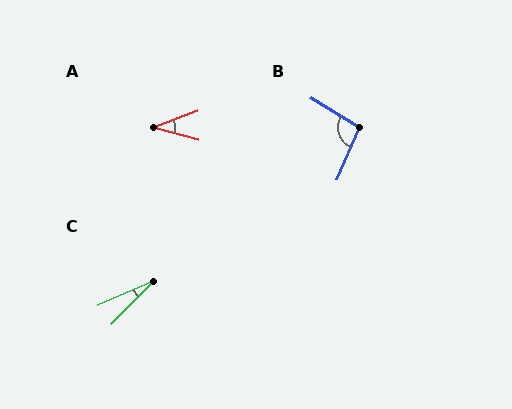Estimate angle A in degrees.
Approximately 35 degrees.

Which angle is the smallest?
C, at approximately 23 degrees.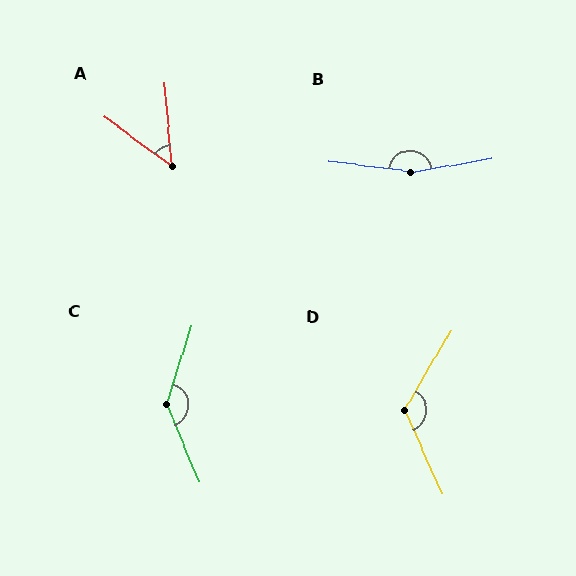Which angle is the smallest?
A, at approximately 49 degrees.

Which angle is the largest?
B, at approximately 163 degrees.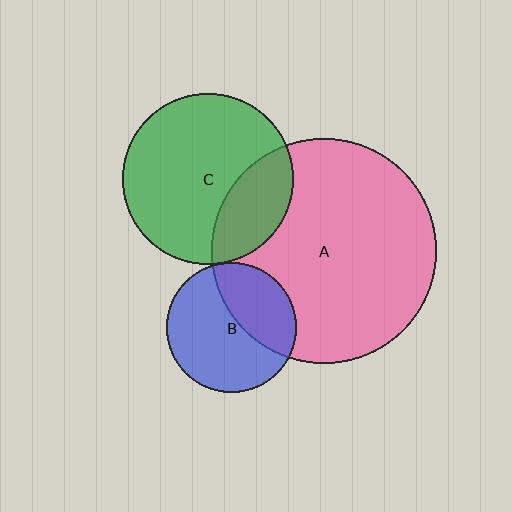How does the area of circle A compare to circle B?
Approximately 3.0 times.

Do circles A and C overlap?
Yes.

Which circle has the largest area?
Circle A (pink).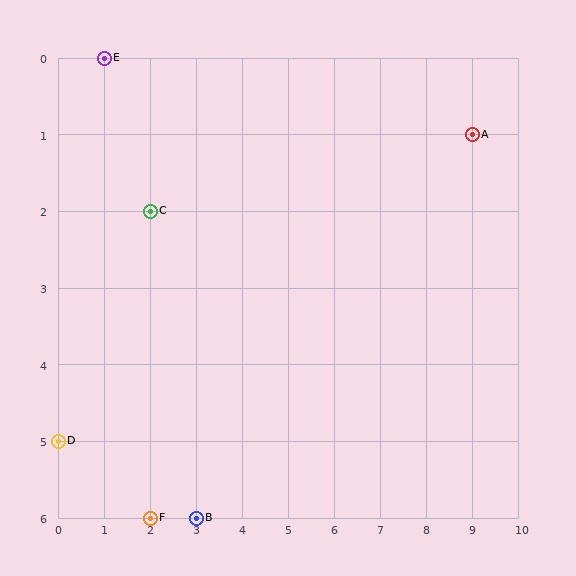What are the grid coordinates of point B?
Point B is at grid coordinates (3, 6).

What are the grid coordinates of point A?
Point A is at grid coordinates (9, 1).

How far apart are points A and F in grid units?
Points A and F are 7 columns and 5 rows apart (about 8.6 grid units diagonally).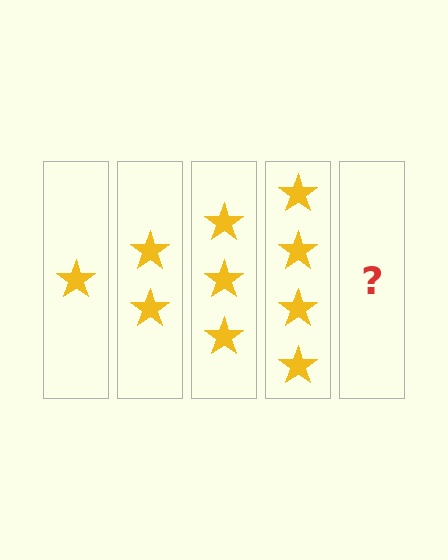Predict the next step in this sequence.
The next step is 5 stars.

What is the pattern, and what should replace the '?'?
The pattern is that each step adds one more star. The '?' should be 5 stars.